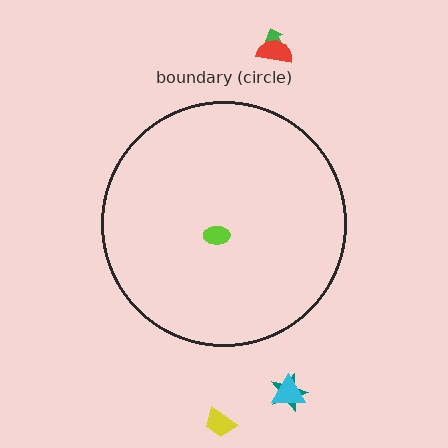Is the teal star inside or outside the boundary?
Outside.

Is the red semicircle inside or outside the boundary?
Outside.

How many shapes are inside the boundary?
1 inside, 5 outside.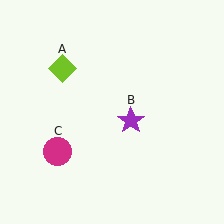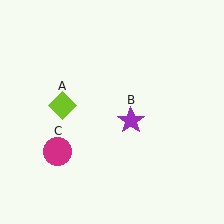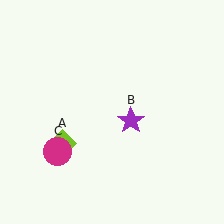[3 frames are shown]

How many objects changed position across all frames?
1 object changed position: lime diamond (object A).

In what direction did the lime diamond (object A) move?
The lime diamond (object A) moved down.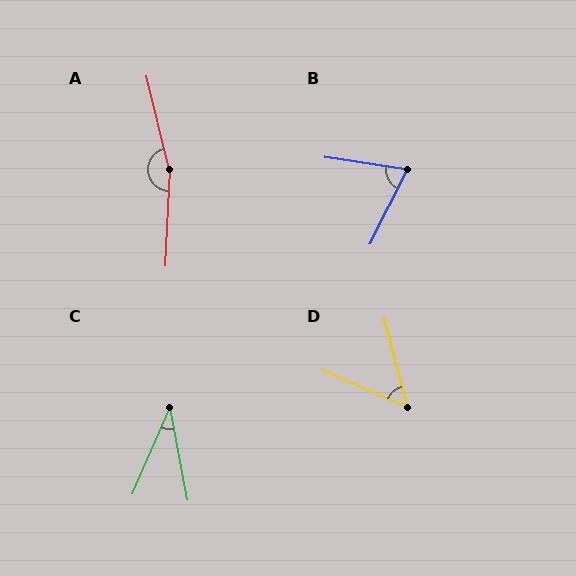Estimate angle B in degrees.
Approximately 72 degrees.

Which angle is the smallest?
C, at approximately 34 degrees.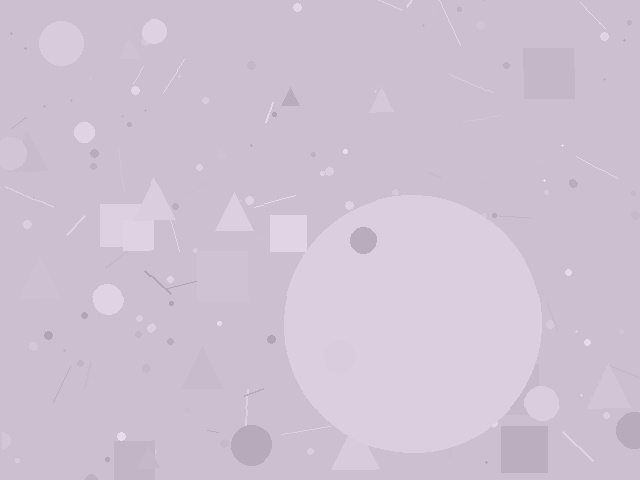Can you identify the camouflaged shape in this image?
The camouflaged shape is a circle.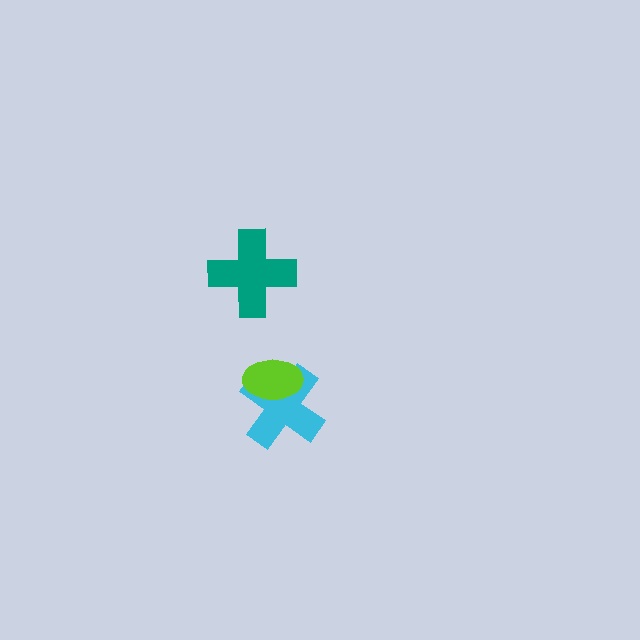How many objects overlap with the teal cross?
0 objects overlap with the teal cross.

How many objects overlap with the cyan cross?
1 object overlaps with the cyan cross.